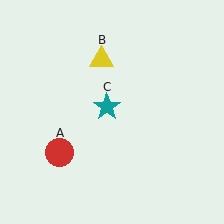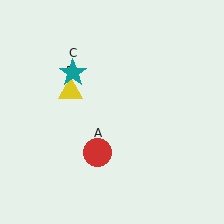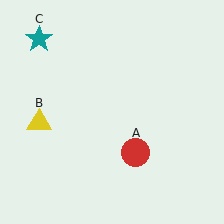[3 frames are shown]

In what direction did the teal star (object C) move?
The teal star (object C) moved up and to the left.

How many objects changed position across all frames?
3 objects changed position: red circle (object A), yellow triangle (object B), teal star (object C).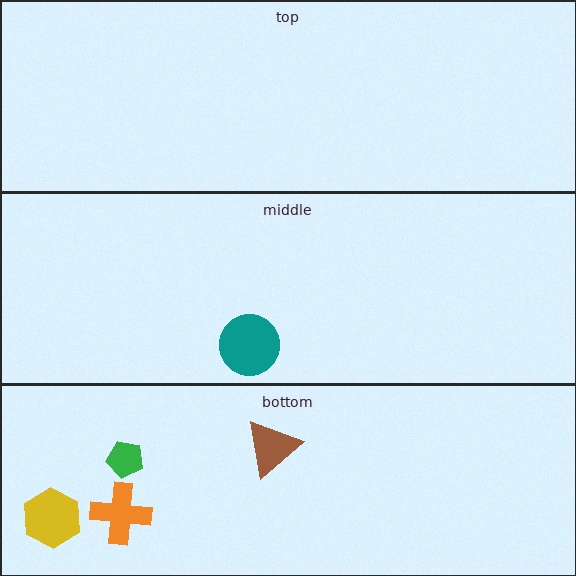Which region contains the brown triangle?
The bottom region.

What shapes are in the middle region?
The teal circle.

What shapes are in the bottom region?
The orange cross, the yellow hexagon, the brown triangle, the green pentagon.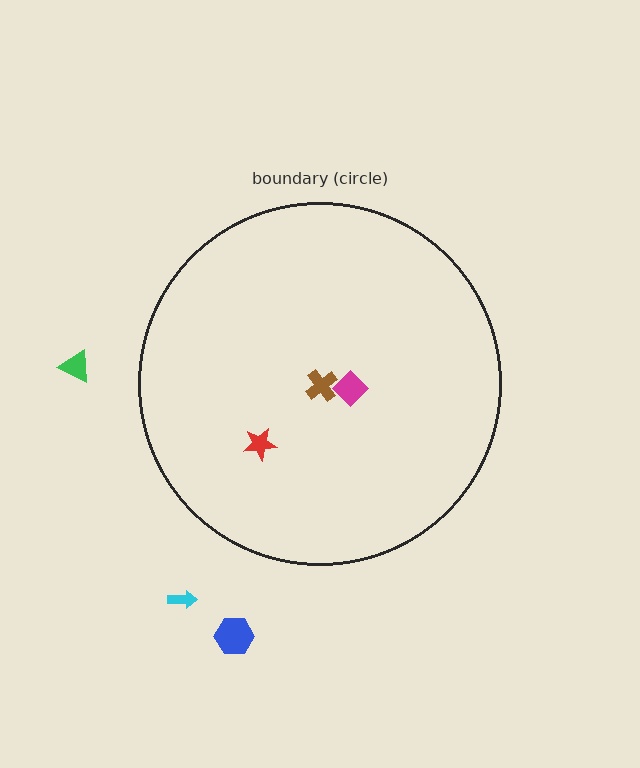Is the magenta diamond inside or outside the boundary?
Inside.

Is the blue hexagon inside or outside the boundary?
Outside.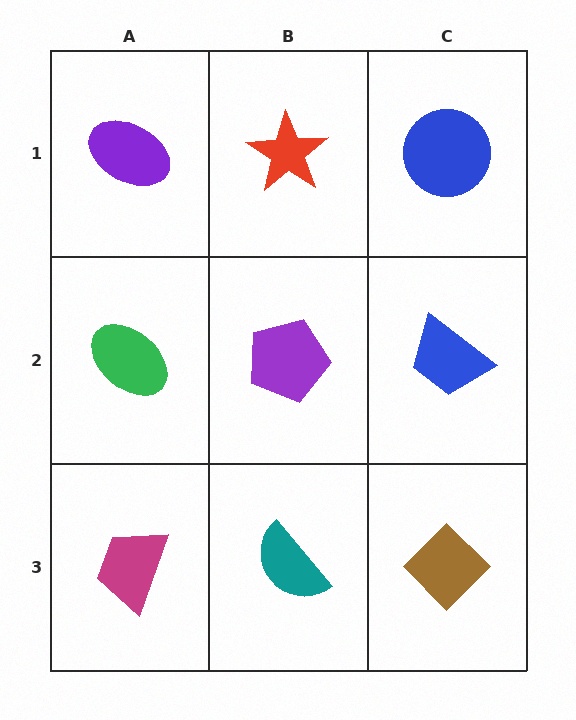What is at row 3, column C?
A brown diamond.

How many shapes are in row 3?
3 shapes.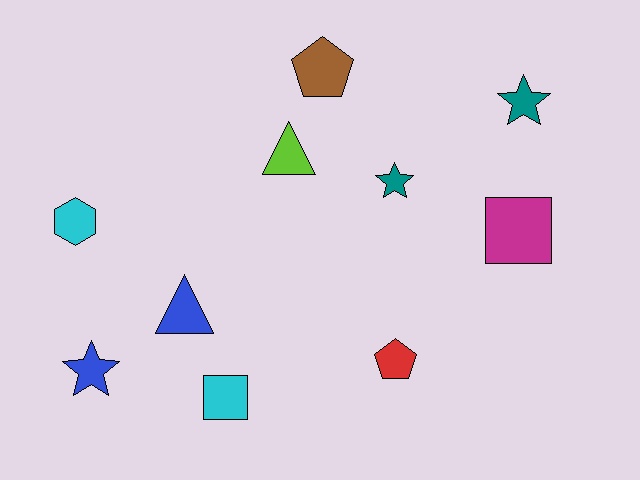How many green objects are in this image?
There are no green objects.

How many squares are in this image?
There are 2 squares.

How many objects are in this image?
There are 10 objects.